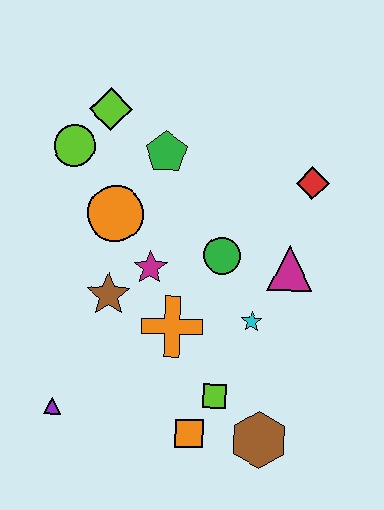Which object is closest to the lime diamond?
The lime circle is closest to the lime diamond.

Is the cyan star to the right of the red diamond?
No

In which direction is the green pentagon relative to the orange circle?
The green pentagon is above the orange circle.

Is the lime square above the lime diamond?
No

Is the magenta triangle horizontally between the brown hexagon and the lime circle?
No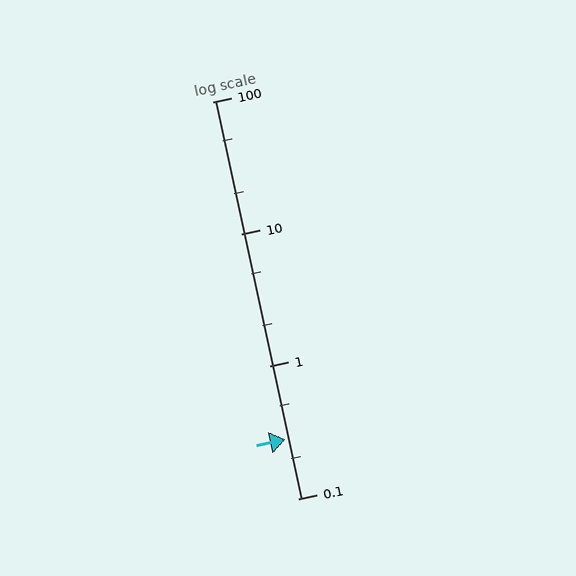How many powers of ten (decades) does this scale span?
The scale spans 3 decades, from 0.1 to 100.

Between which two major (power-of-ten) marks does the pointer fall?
The pointer is between 0.1 and 1.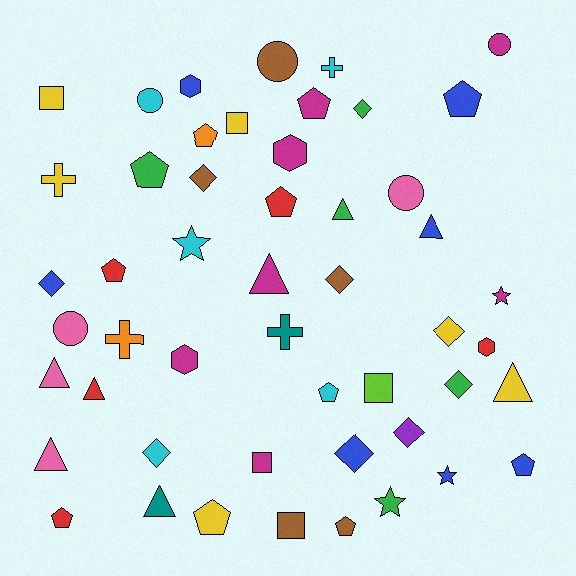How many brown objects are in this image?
There are 5 brown objects.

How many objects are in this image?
There are 50 objects.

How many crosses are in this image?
There are 4 crosses.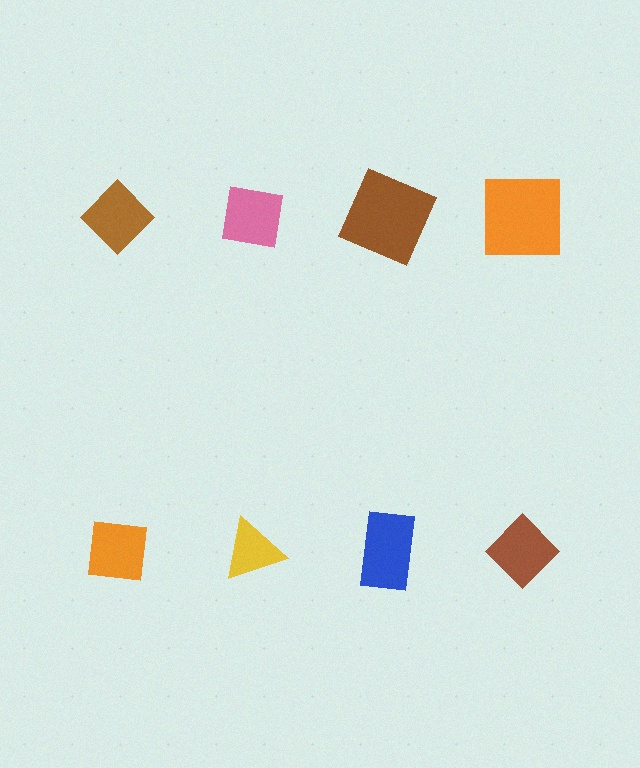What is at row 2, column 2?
A yellow triangle.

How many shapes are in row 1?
4 shapes.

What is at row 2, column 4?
A brown diamond.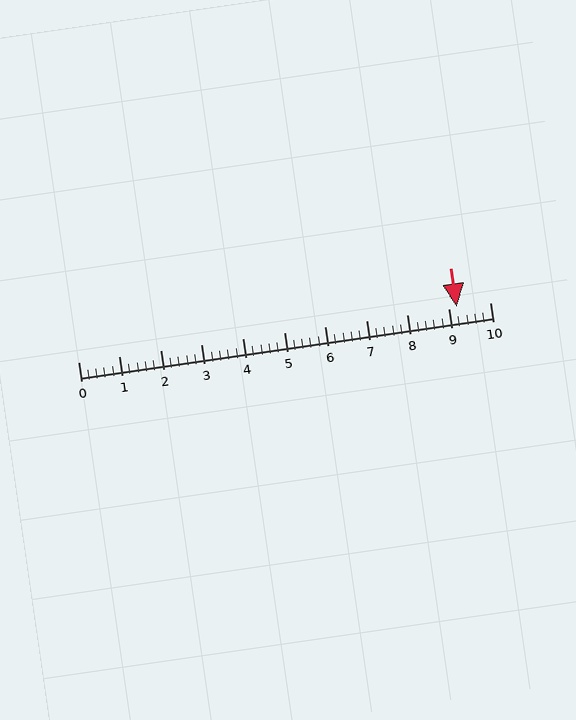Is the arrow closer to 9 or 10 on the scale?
The arrow is closer to 9.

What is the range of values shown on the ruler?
The ruler shows values from 0 to 10.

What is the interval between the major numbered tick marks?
The major tick marks are spaced 1 units apart.